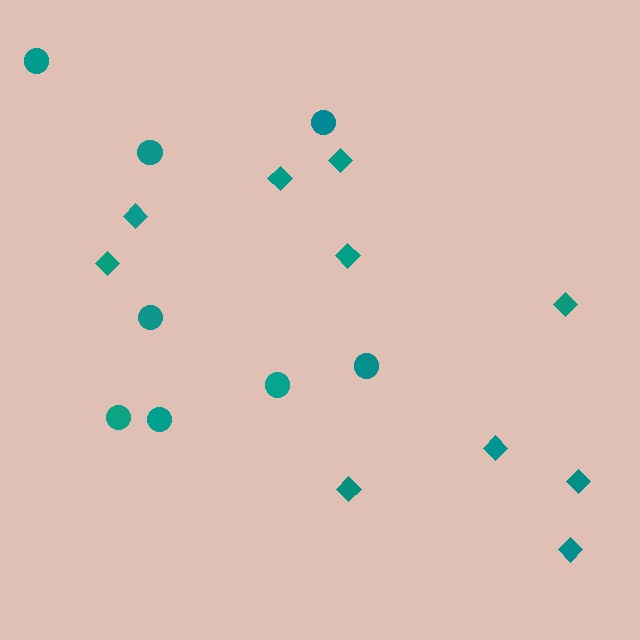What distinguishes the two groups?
There are 2 groups: one group of diamonds (10) and one group of circles (8).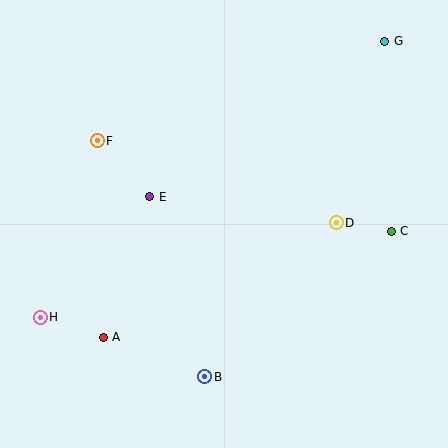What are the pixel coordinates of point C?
Point C is at (391, 231).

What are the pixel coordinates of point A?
Point A is at (103, 337).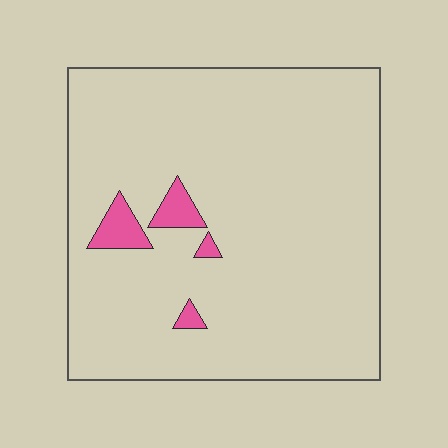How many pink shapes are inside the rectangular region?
4.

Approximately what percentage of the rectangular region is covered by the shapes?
Approximately 5%.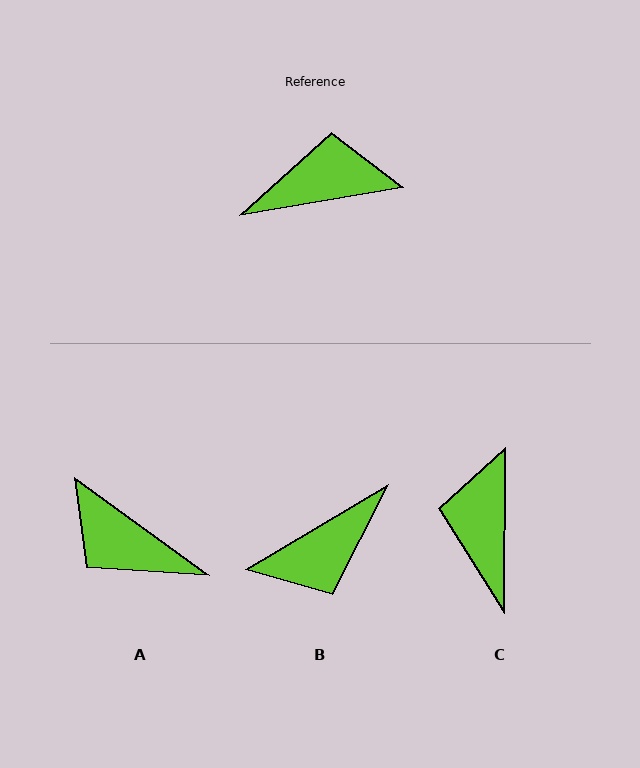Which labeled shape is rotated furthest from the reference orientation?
B, about 159 degrees away.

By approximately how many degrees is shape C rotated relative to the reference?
Approximately 80 degrees counter-clockwise.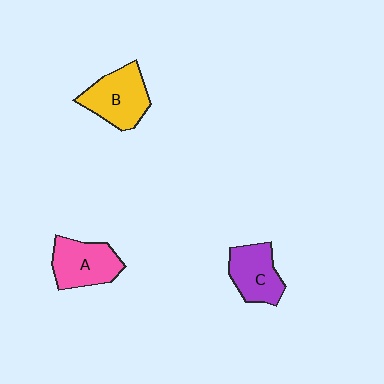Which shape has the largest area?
Shape B (yellow).